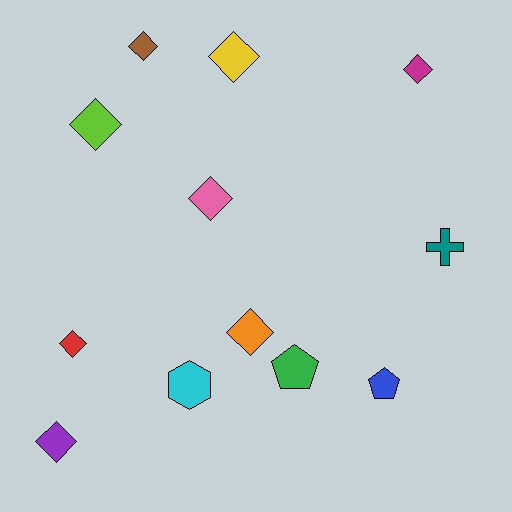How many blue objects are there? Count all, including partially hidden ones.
There is 1 blue object.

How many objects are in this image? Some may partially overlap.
There are 12 objects.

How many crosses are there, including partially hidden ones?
There is 1 cross.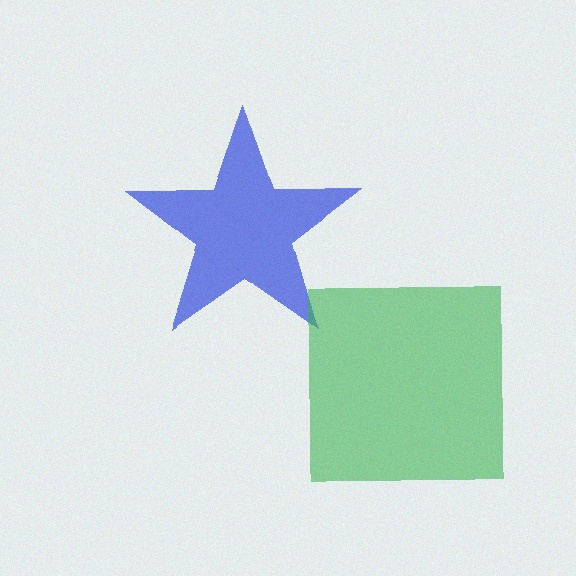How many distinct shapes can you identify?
There are 2 distinct shapes: a blue star, a green square.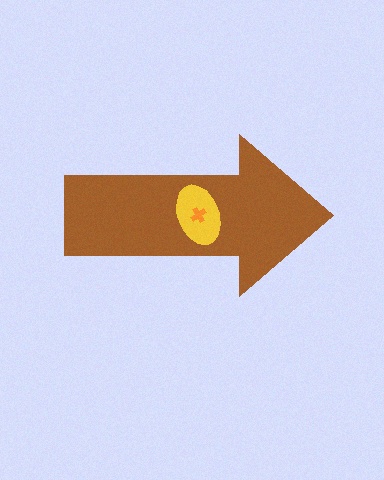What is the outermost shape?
The brown arrow.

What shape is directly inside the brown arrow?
The yellow ellipse.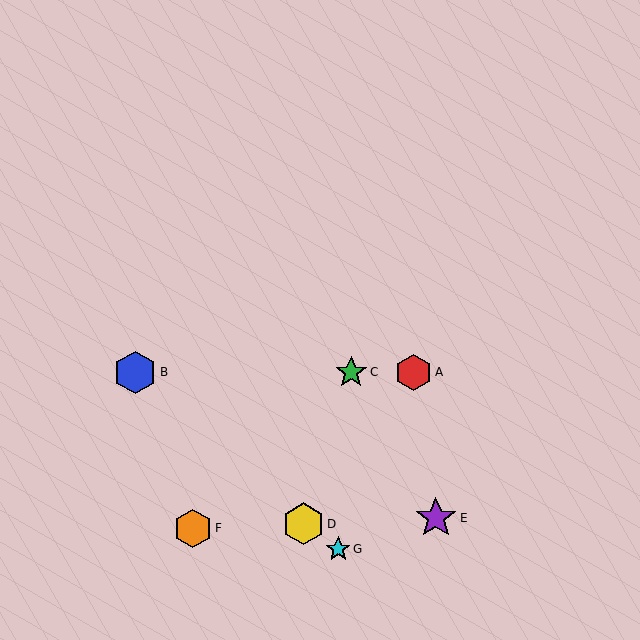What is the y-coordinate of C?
Object C is at y≈372.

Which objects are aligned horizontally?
Objects A, B, C are aligned horizontally.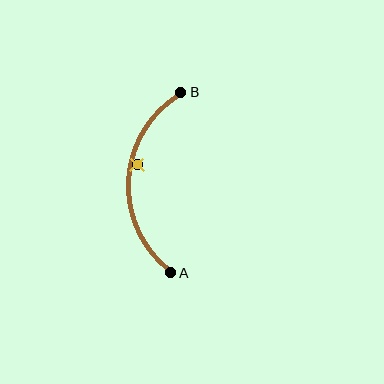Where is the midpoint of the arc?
The arc midpoint is the point on the curve farthest from the straight line joining A and B. It sits to the left of that line.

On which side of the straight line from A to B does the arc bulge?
The arc bulges to the left of the straight line connecting A and B.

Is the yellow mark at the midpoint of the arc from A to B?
No — the yellow mark does not lie on the arc at all. It sits slightly inside the curve.